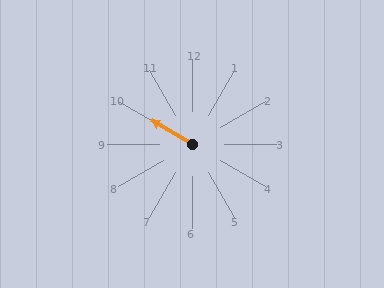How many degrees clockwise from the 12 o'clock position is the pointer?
Approximately 300 degrees.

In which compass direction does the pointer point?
Northwest.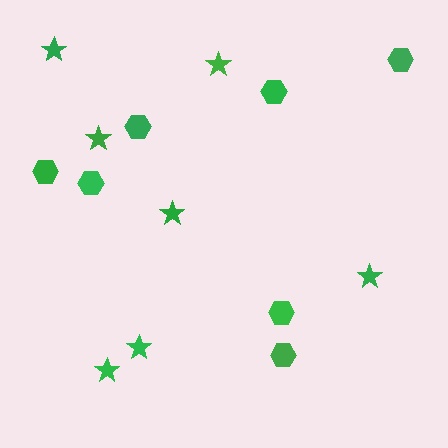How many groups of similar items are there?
There are 2 groups: one group of stars (7) and one group of hexagons (7).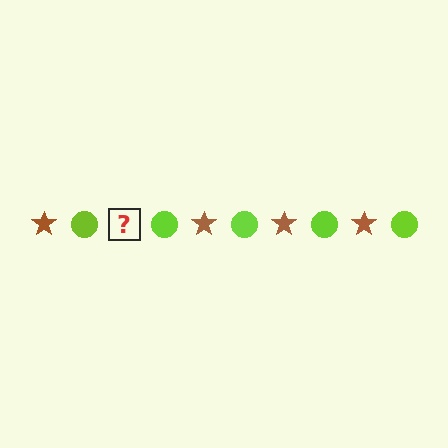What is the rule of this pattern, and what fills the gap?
The rule is that the pattern alternates between brown star and lime circle. The gap should be filled with a brown star.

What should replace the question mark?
The question mark should be replaced with a brown star.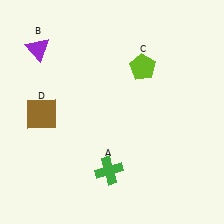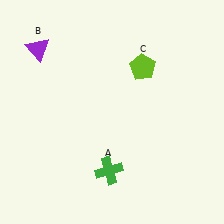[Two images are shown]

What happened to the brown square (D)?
The brown square (D) was removed in Image 2. It was in the bottom-left area of Image 1.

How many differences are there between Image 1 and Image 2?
There is 1 difference between the two images.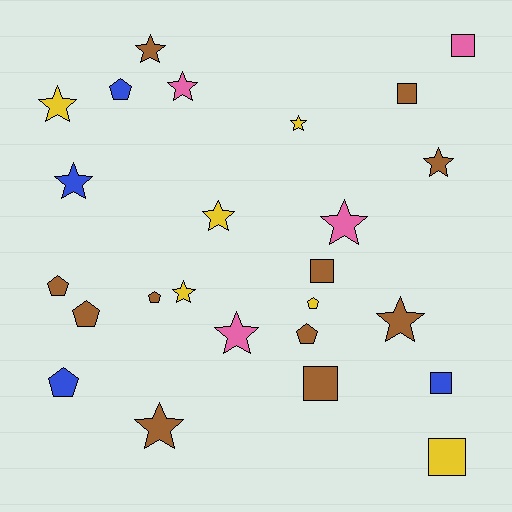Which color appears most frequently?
Brown, with 11 objects.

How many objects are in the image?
There are 25 objects.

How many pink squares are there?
There is 1 pink square.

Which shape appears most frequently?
Star, with 12 objects.